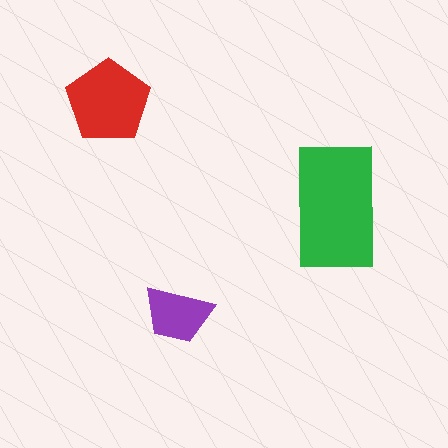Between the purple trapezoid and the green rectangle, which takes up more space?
The green rectangle.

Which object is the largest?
The green rectangle.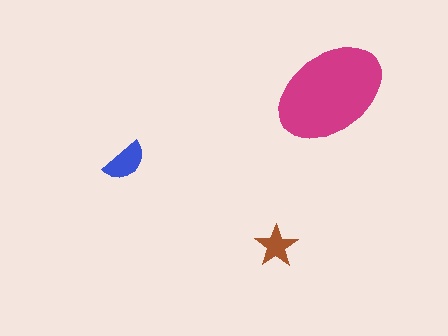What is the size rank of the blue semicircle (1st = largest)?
2nd.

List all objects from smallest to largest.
The brown star, the blue semicircle, the magenta ellipse.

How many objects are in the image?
There are 3 objects in the image.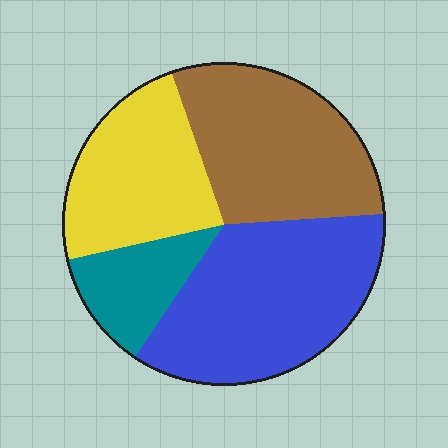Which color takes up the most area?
Blue, at roughly 35%.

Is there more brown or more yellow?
Brown.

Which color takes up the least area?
Teal, at roughly 10%.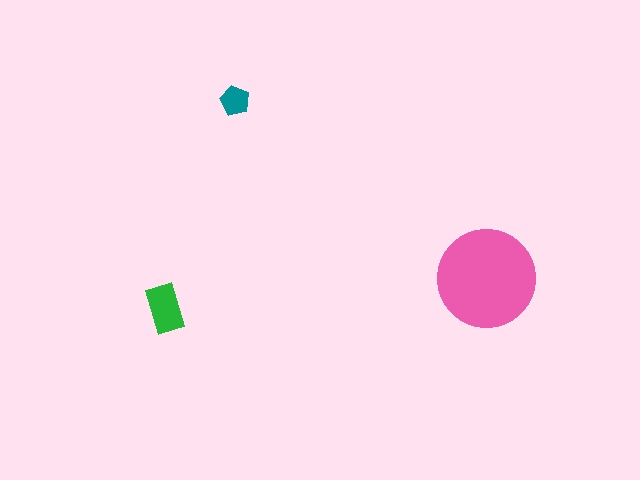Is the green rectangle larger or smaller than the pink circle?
Smaller.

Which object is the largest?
The pink circle.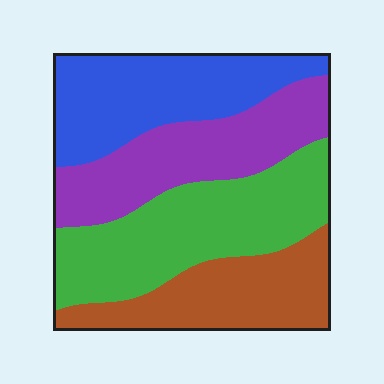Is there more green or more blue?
Green.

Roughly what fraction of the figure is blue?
Blue covers 25% of the figure.